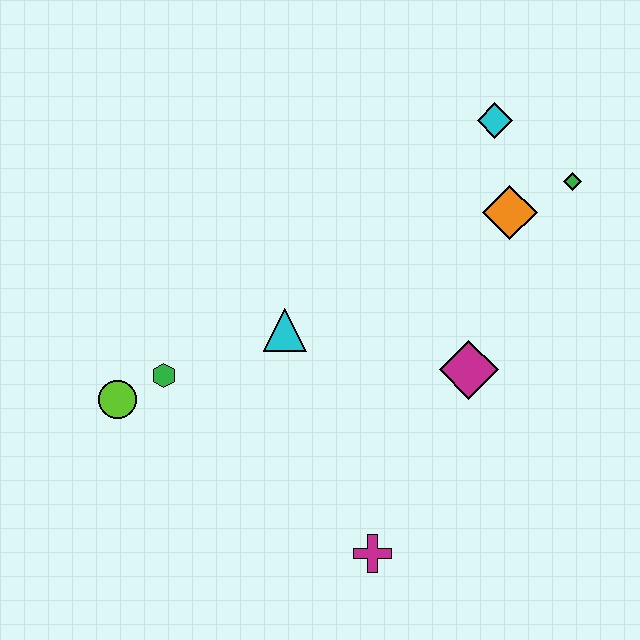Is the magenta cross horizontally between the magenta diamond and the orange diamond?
No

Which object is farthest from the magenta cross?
The cyan diamond is farthest from the magenta cross.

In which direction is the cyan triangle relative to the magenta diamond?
The cyan triangle is to the left of the magenta diamond.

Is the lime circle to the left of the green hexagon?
Yes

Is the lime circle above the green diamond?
No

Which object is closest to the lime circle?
The green hexagon is closest to the lime circle.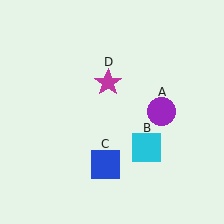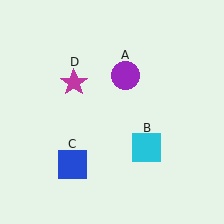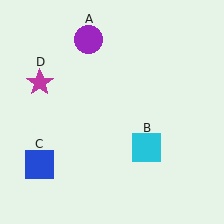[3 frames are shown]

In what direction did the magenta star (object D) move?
The magenta star (object D) moved left.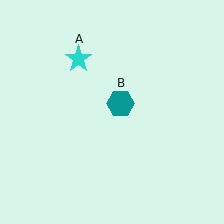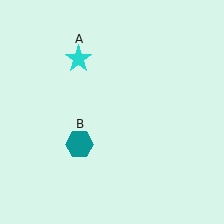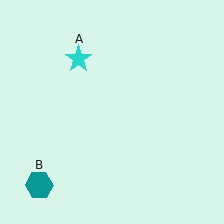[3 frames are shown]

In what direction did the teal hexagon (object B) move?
The teal hexagon (object B) moved down and to the left.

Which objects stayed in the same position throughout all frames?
Cyan star (object A) remained stationary.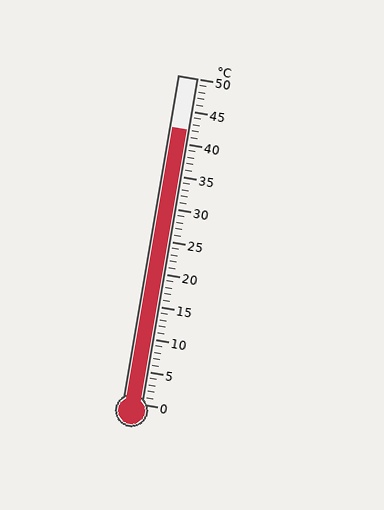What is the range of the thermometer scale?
The thermometer scale ranges from 0°C to 50°C.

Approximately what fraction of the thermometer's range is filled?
The thermometer is filled to approximately 85% of its range.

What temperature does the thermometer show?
The thermometer shows approximately 42°C.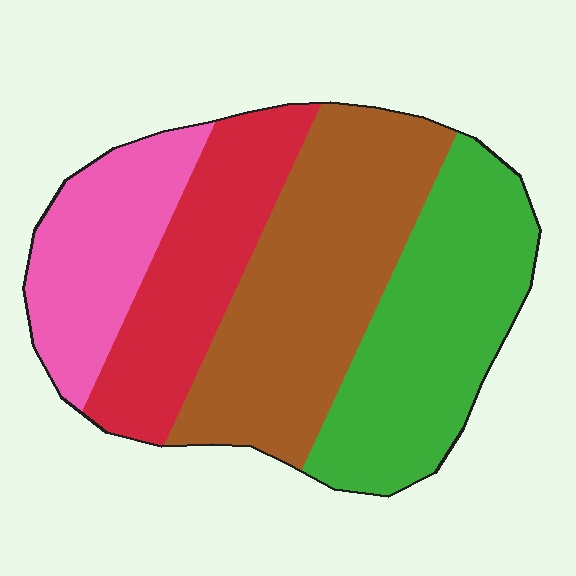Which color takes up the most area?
Brown, at roughly 35%.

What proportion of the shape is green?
Green covers 29% of the shape.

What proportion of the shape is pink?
Pink takes up about one sixth (1/6) of the shape.